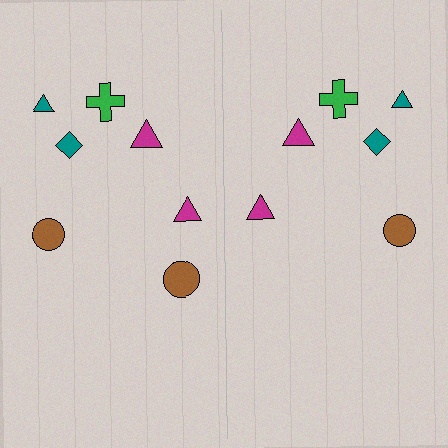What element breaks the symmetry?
A brown circle is missing from the right side.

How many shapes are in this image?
There are 13 shapes in this image.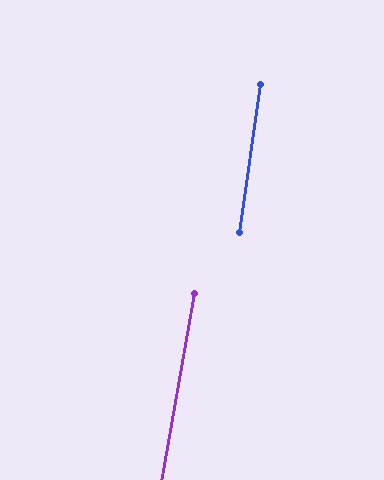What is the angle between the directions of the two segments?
Approximately 2 degrees.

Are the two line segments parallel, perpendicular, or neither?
Parallel — their directions differ by only 1.9°.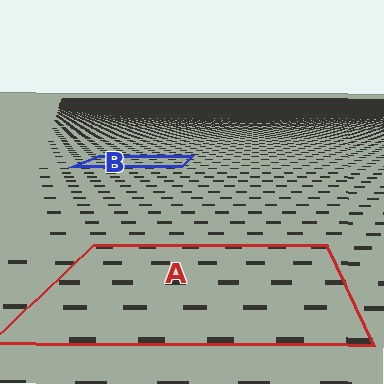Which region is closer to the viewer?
Region A is closer. The texture elements there are larger and more spread out.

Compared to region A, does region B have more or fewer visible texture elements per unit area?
Region B has more texture elements per unit area — they are packed more densely because it is farther away.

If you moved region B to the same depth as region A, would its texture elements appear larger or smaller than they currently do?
They would appear larger. At a closer depth, the same texture elements are projected at a bigger on-screen size.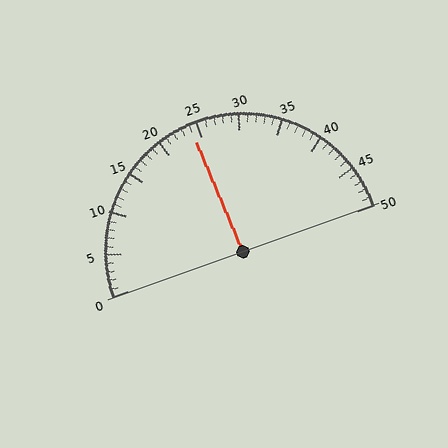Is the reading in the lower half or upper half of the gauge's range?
The reading is in the lower half of the range (0 to 50).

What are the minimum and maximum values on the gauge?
The gauge ranges from 0 to 50.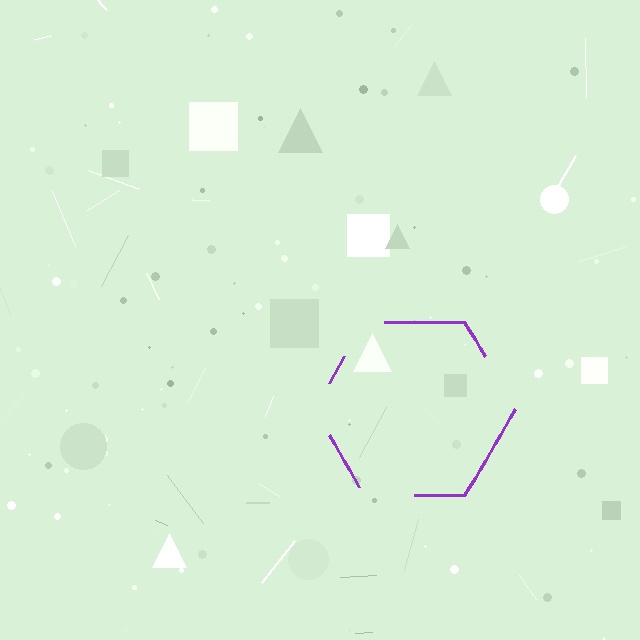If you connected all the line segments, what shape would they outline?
They would outline a hexagon.